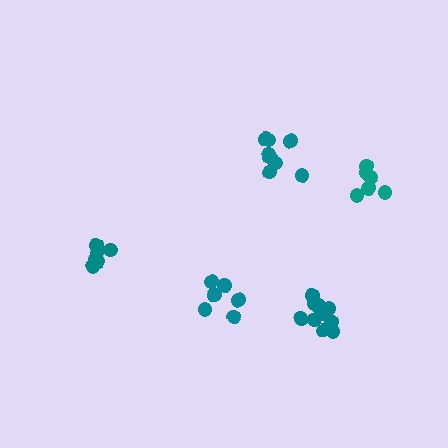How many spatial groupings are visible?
There are 5 spatial groupings.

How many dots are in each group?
Group 1: 10 dots, Group 2: 9 dots, Group 3: 8 dots, Group 4: 6 dots, Group 5: 6 dots (39 total).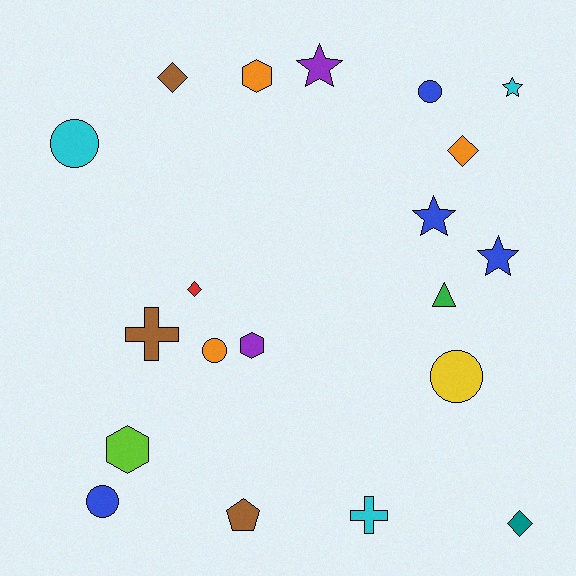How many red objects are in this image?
There is 1 red object.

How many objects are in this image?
There are 20 objects.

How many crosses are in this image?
There are 2 crosses.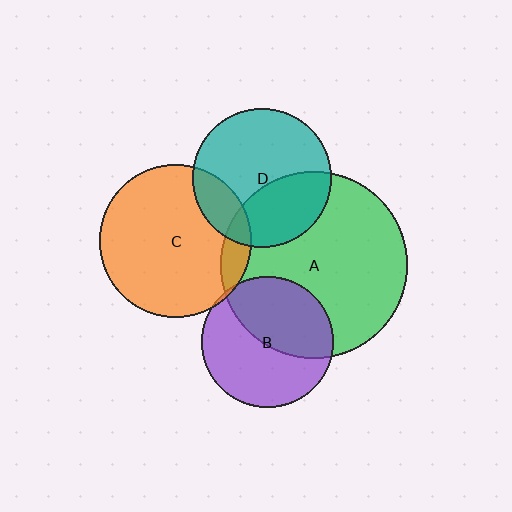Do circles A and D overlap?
Yes.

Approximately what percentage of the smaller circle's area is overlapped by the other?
Approximately 35%.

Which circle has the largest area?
Circle A (green).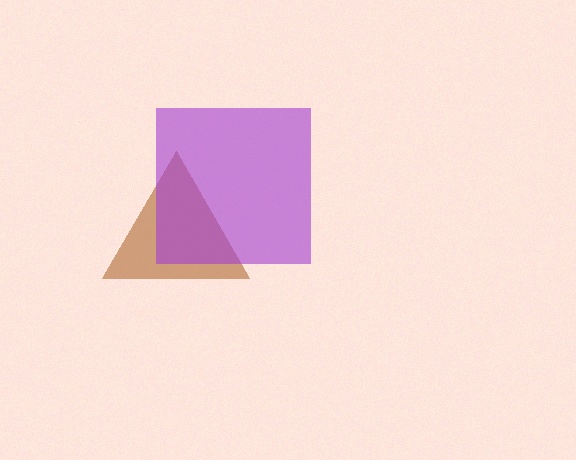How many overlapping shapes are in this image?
There are 2 overlapping shapes in the image.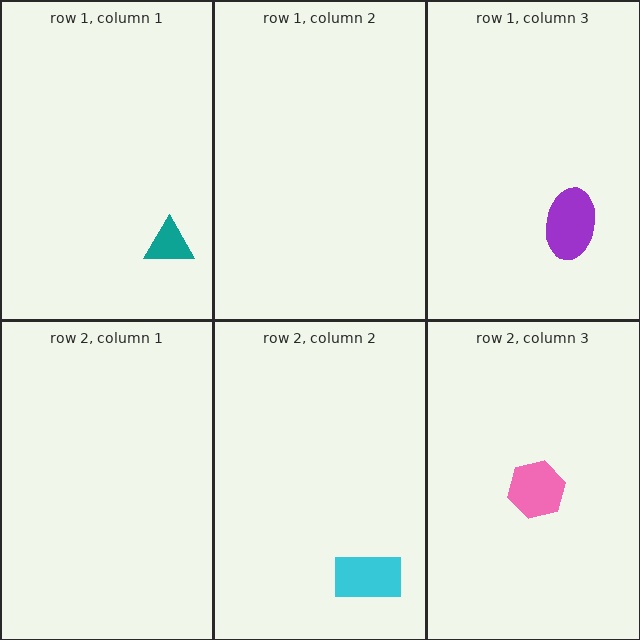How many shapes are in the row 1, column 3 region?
1.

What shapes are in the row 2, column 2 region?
The cyan rectangle.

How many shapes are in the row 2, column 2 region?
1.